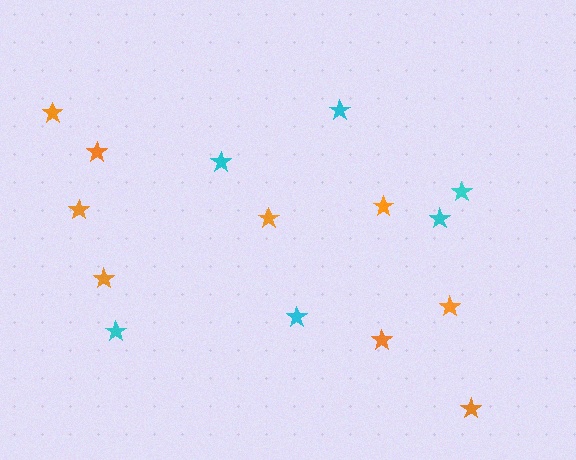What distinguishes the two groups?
There are 2 groups: one group of orange stars (9) and one group of cyan stars (6).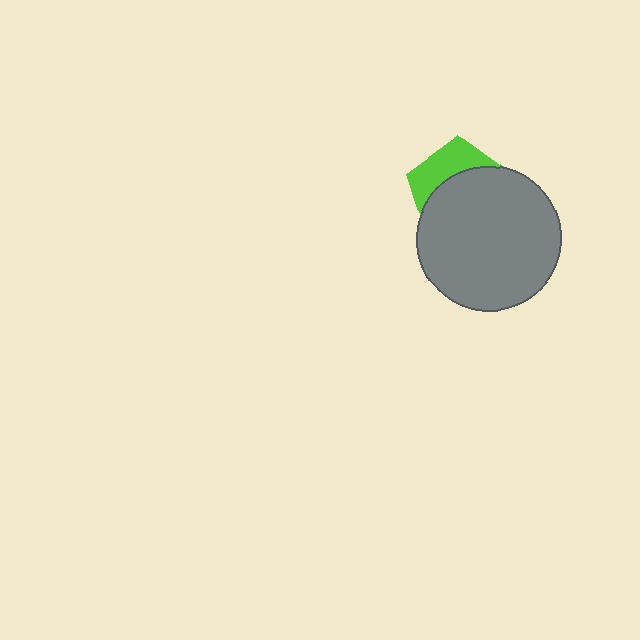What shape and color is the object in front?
The object in front is a gray circle.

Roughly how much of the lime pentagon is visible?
A small part of it is visible (roughly 35%).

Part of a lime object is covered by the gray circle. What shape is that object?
It is a pentagon.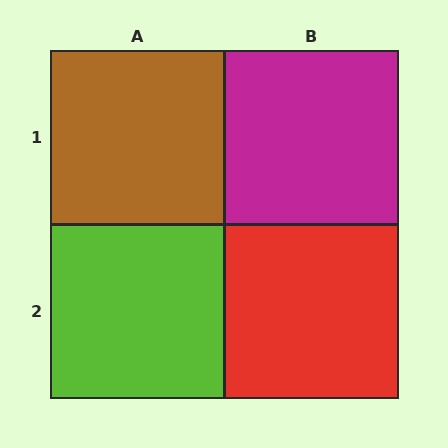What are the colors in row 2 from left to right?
Lime, red.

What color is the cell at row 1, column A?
Brown.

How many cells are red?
1 cell is red.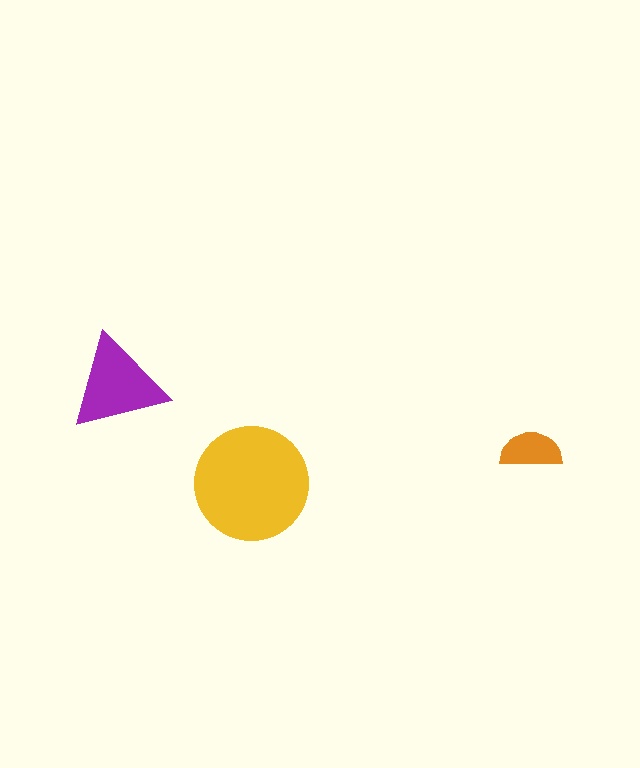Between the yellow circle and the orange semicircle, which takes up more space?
The yellow circle.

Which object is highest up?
The purple triangle is topmost.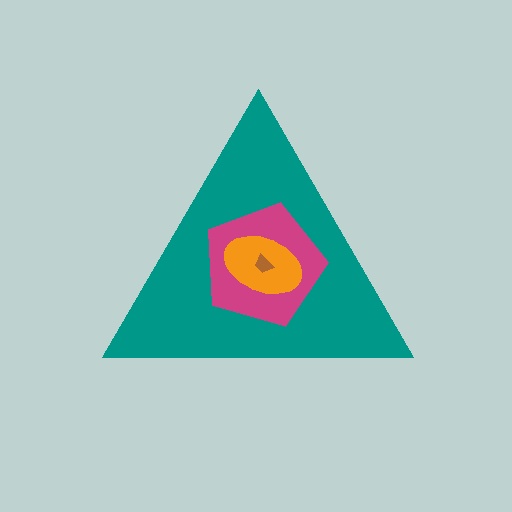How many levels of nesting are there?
4.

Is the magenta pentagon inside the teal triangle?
Yes.